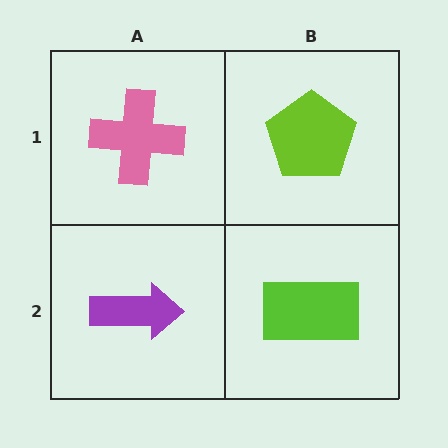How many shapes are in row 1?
2 shapes.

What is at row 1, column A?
A pink cross.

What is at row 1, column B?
A lime pentagon.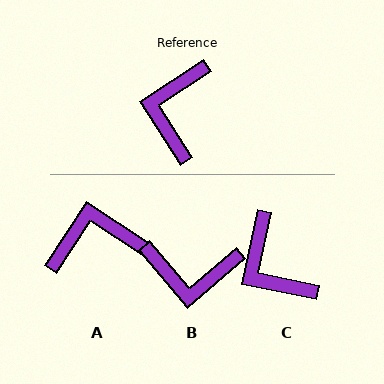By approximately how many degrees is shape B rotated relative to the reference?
Approximately 97 degrees counter-clockwise.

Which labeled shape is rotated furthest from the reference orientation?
B, about 97 degrees away.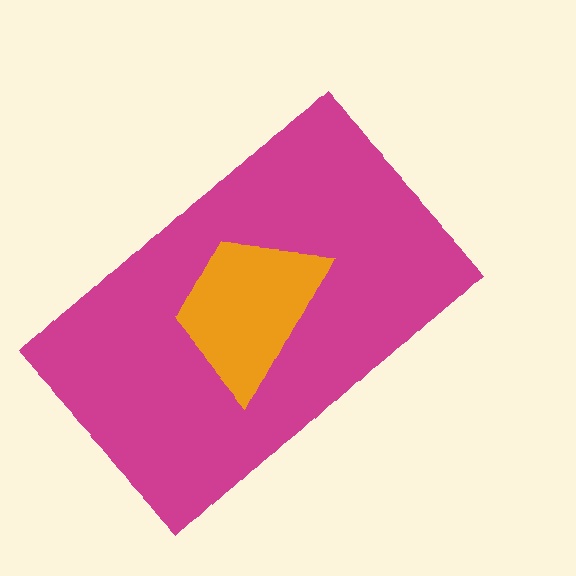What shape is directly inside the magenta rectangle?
The orange trapezoid.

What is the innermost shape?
The orange trapezoid.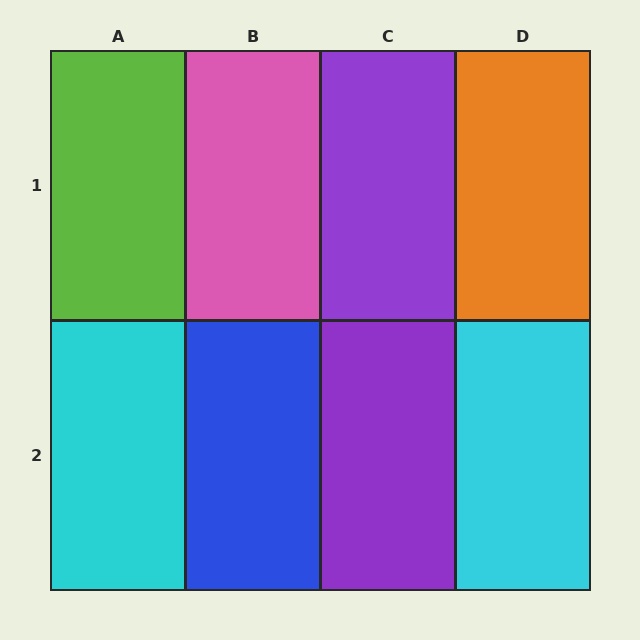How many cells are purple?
2 cells are purple.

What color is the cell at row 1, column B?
Pink.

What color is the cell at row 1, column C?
Purple.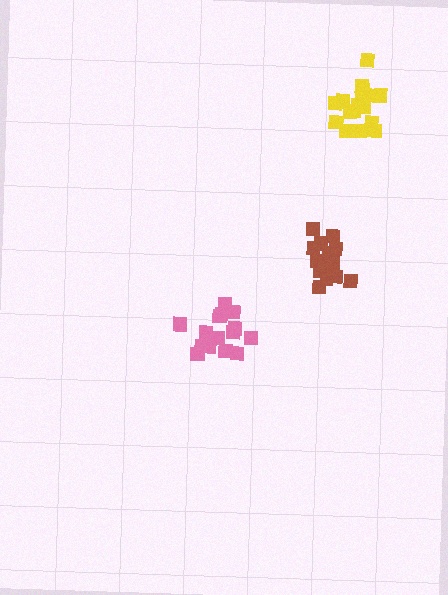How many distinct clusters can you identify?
There are 3 distinct clusters.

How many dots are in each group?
Group 1: 16 dots, Group 2: 16 dots, Group 3: 15 dots (47 total).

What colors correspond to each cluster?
The clusters are colored: yellow, pink, brown.